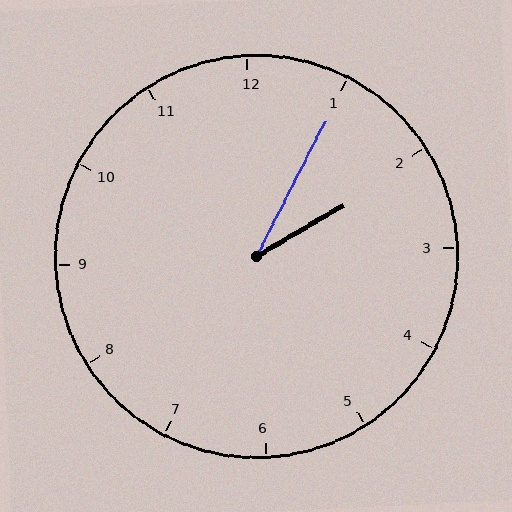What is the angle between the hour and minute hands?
Approximately 32 degrees.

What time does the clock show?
2:05.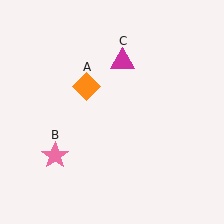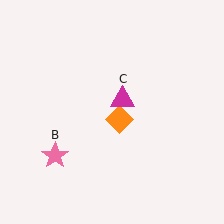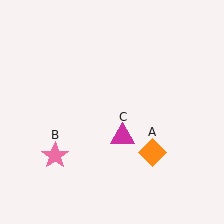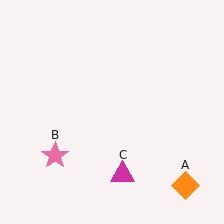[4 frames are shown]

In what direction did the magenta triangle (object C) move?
The magenta triangle (object C) moved down.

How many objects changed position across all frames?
2 objects changed position: orange diamond (object A), magenta triangle (object C).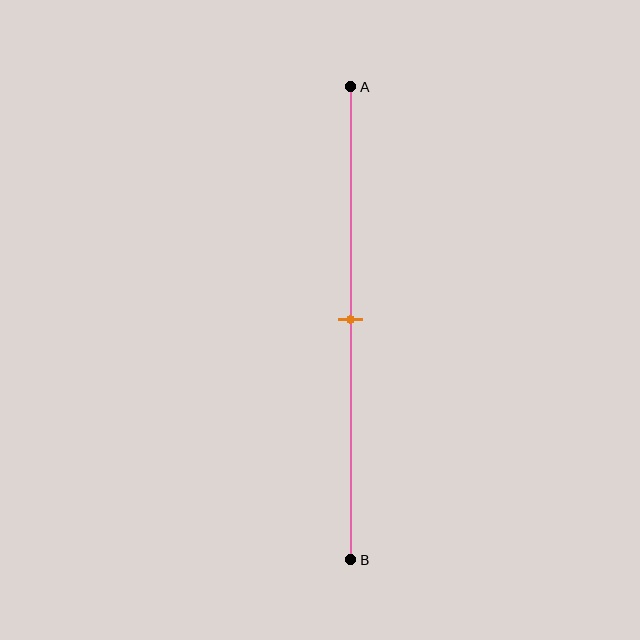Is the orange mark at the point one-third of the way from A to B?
No, the mark is at about 50% from A, not at the 33% one-third point.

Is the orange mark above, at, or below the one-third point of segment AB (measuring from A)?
The orange mark is below the one-third point of segment AB.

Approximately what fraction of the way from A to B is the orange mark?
The orange mark is approximately 50% of the way from A to B.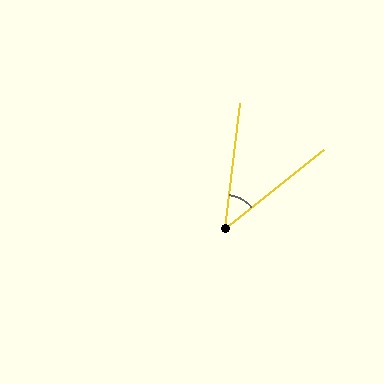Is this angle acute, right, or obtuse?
It is acute.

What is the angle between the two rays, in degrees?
Approximately 44 degrees.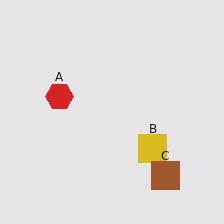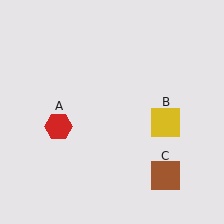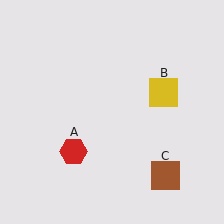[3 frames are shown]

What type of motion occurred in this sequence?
The red hexagon (object A), yellow square (object B) rotated counterclockwise around the center of the scene.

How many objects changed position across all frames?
2 objects changed position: red hexagon (object A), yellow square (object B).